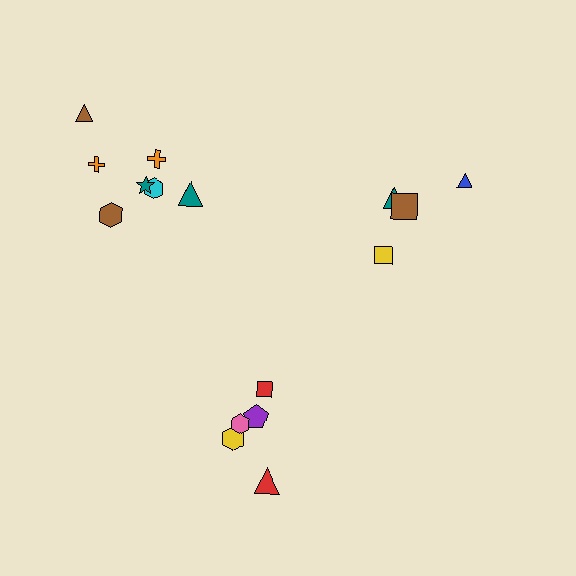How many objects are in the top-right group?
There are 4 objects.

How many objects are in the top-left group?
There are 7 objects.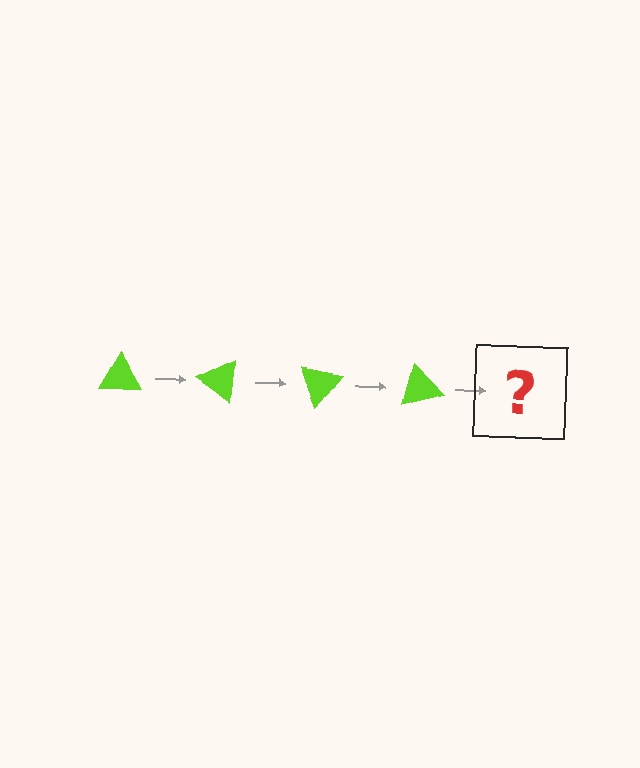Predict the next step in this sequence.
The next step is a lime triangle rotated 140 degrees.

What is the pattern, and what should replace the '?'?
The pattern is that the triangle rotates 35 degrees each step. The '?' should be a lime triangle rotated 140 degrees.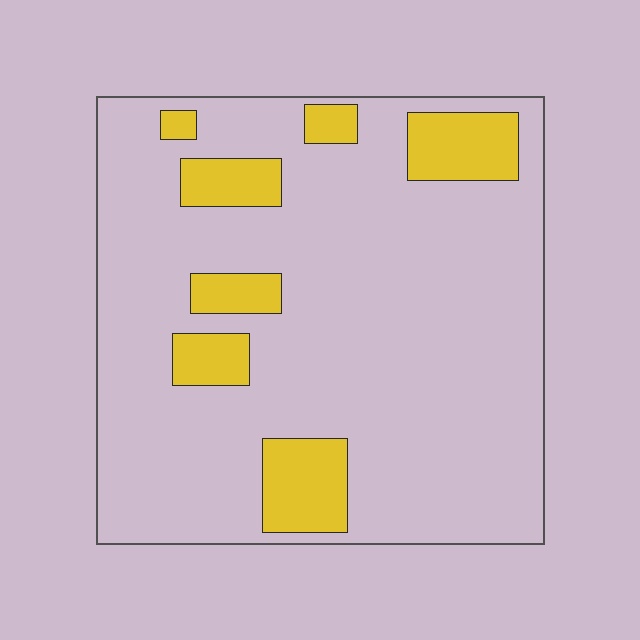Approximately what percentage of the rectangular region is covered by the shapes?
Approximately 15%.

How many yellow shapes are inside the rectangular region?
7.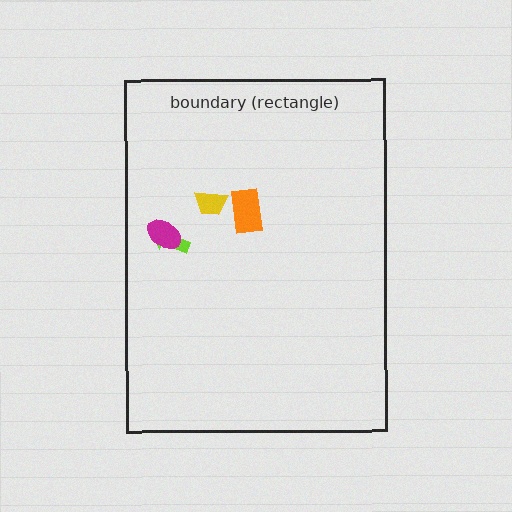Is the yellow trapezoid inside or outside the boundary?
Inside.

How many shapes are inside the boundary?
4 inside, 0 outside.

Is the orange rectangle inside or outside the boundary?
Inside.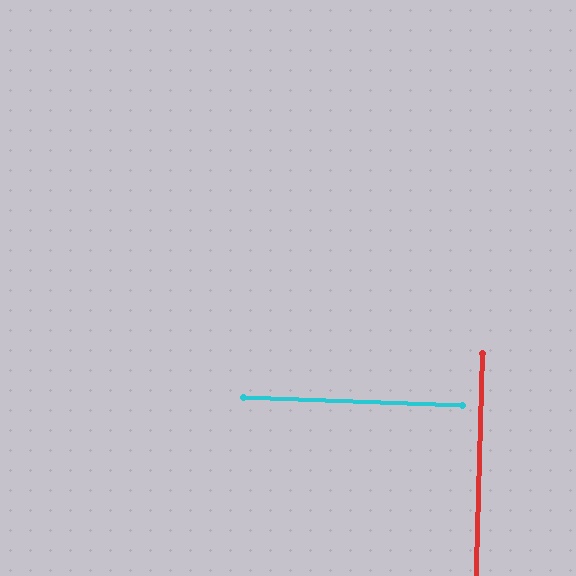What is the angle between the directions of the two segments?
Approximately 89 degrees.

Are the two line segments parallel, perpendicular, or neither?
Perpendicular — they meet at approximately 89°.